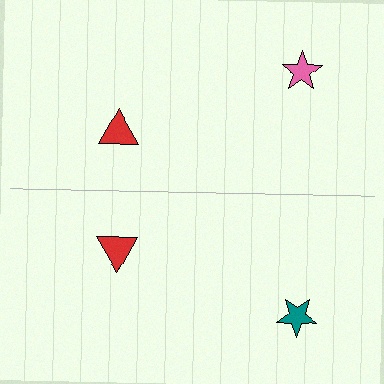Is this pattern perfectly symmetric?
No, the pattern is not perfectly symmetric. The teal star on the bottom side breaks the symmetry — its mirror counterpart is pink.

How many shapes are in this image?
There are 4 shapes in this image.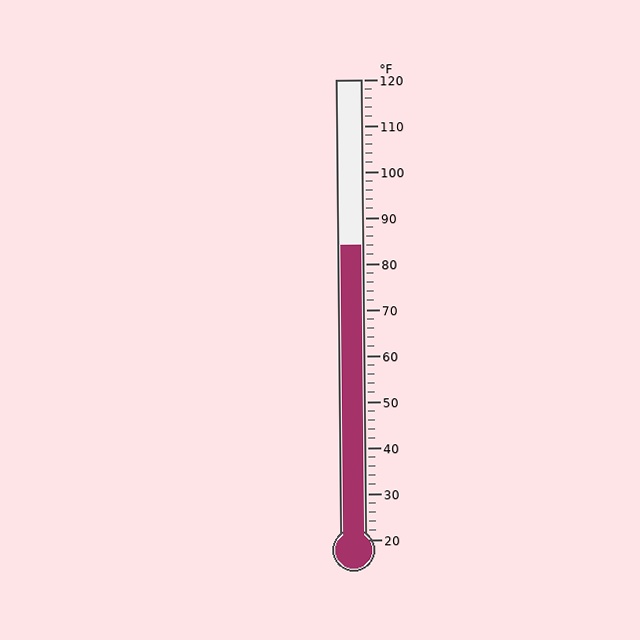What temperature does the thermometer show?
The thermometer shows approximately 84°F.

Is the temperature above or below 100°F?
The temperature is below 100°F.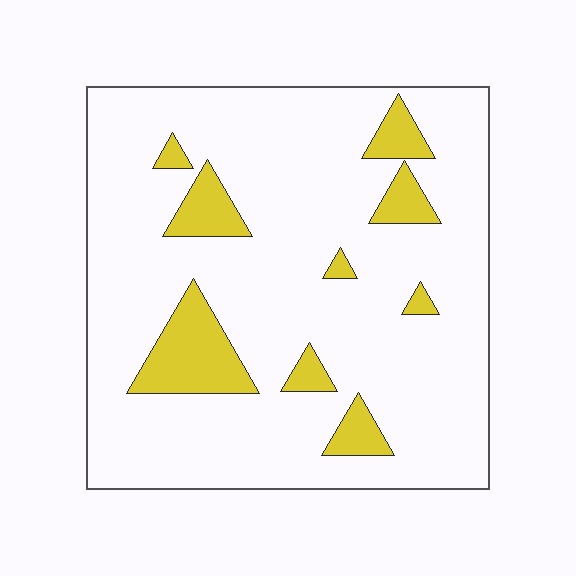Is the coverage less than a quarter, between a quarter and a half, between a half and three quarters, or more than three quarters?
Less than a quarter.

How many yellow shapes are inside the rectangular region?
9.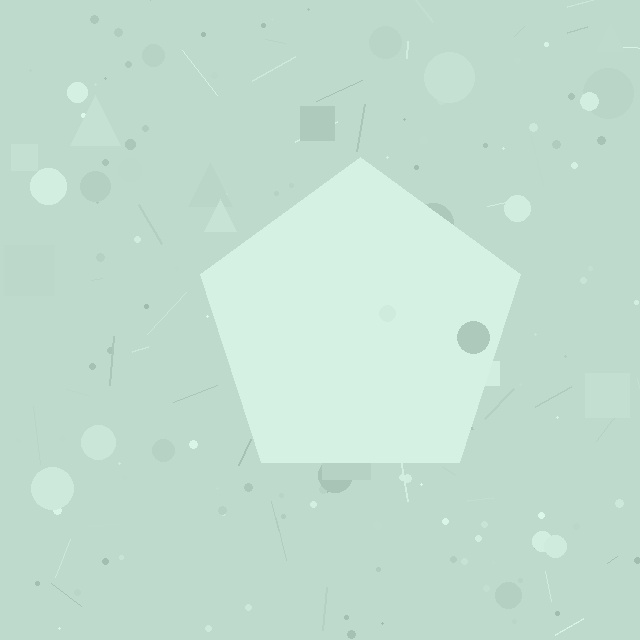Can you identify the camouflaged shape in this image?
The camouflaged shape is a pentagon.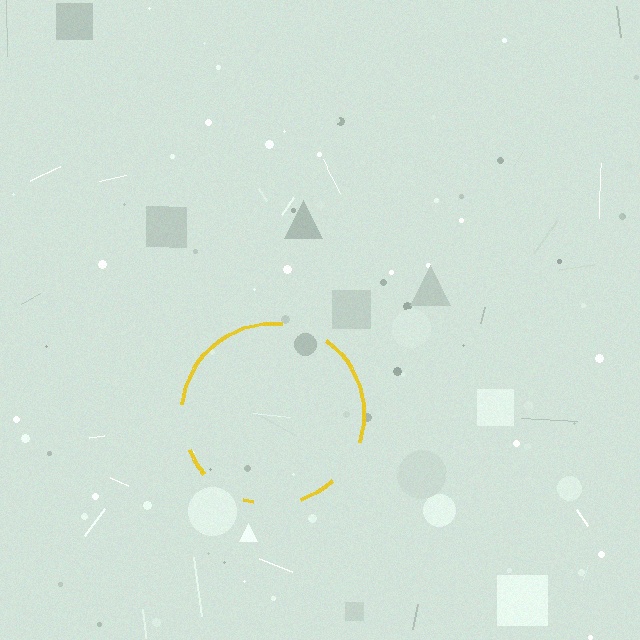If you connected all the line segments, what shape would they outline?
They would outline a circle.